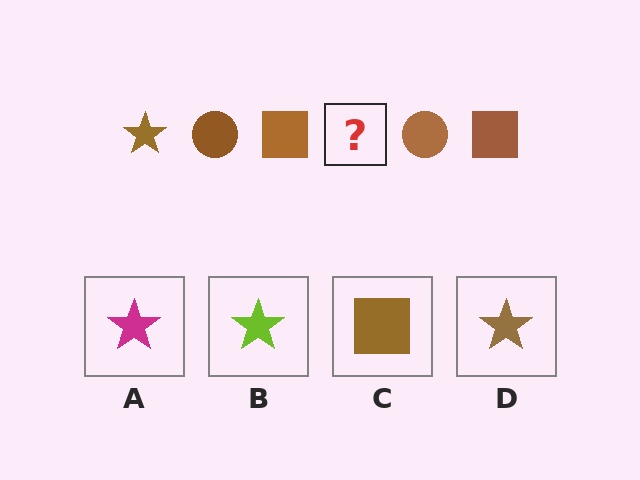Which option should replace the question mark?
Option D.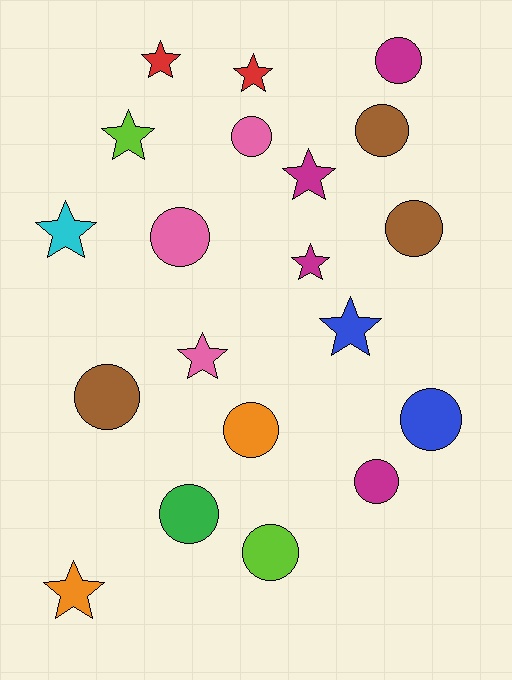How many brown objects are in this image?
There are 3 brown objects.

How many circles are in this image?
There are 11 circles.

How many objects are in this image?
There are 20 objects.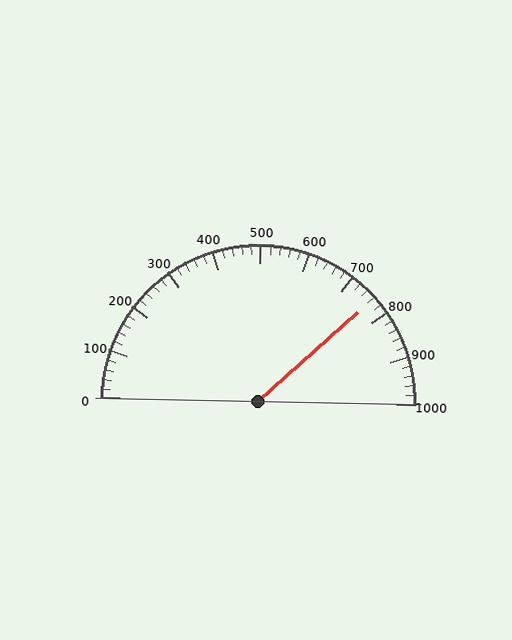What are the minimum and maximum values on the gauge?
The gauge ranges from 0 to 1000.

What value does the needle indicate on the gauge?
The needle indicates approximately 760.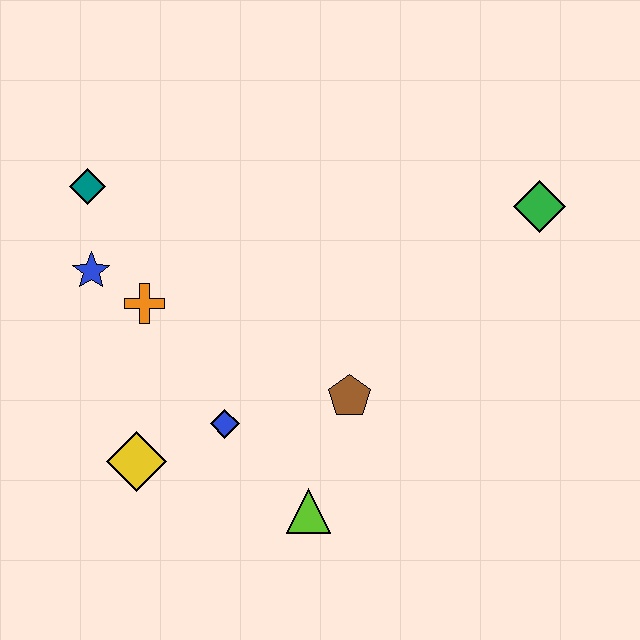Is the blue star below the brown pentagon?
No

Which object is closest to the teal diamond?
The blue star is closest to the teal diamond.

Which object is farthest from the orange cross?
The green diamond is farthest from the orange cross.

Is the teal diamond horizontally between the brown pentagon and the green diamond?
No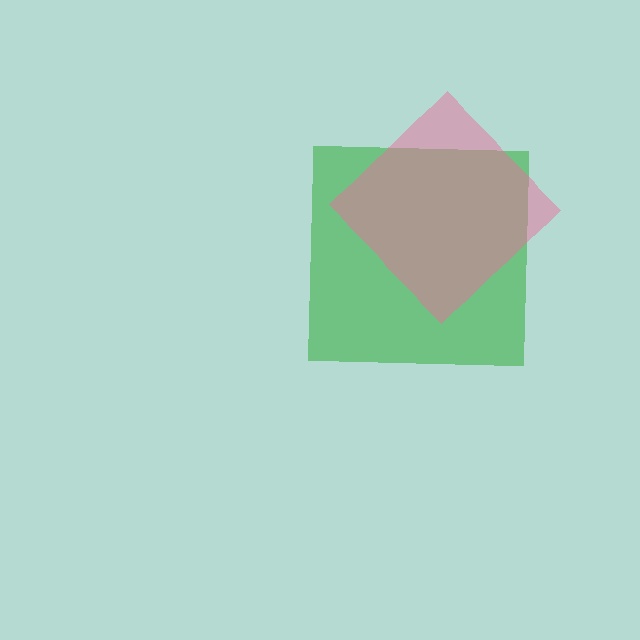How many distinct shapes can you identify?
There are 2 distinct shapes: a green square, a pink diamond.